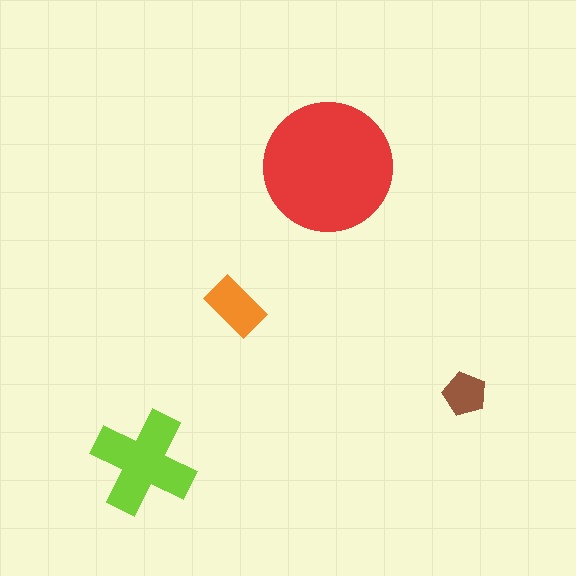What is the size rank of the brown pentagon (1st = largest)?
4th.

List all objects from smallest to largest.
The brown pentagon, the orange rectangle, the lime cross, the red circle.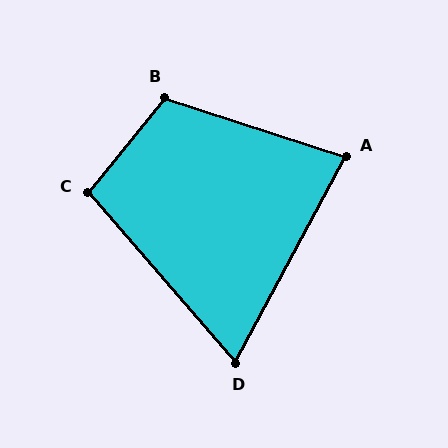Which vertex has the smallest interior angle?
D, at approximately 69 degrees.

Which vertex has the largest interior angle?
B, at approximately 111 degrees.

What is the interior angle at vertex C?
Approximately 100 degrees (obtuse).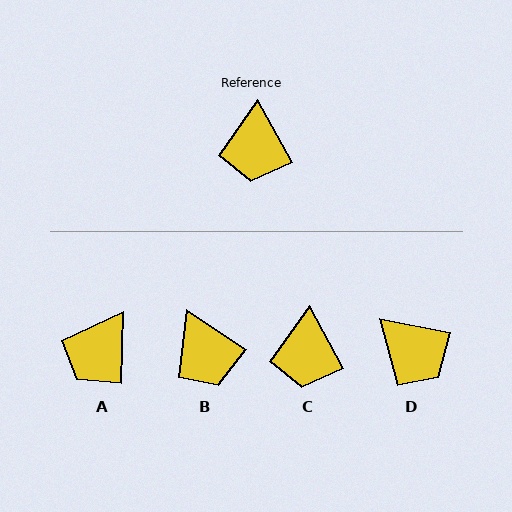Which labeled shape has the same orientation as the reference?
C.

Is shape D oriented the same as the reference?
No, it is off by about 50 degrees.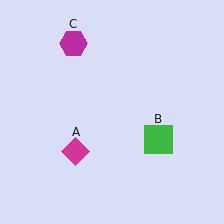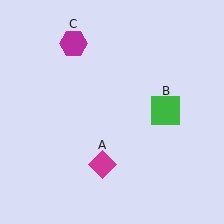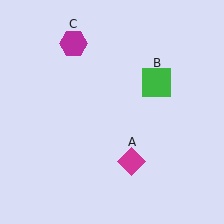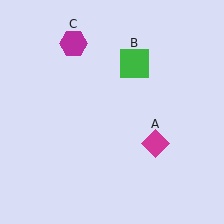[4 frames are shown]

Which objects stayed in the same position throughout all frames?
Magenta hexagon (object C) remained stationary.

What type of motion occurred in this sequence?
The magenta diamond (object A), green square (object B) rotated counterclockwise around the center of the scene.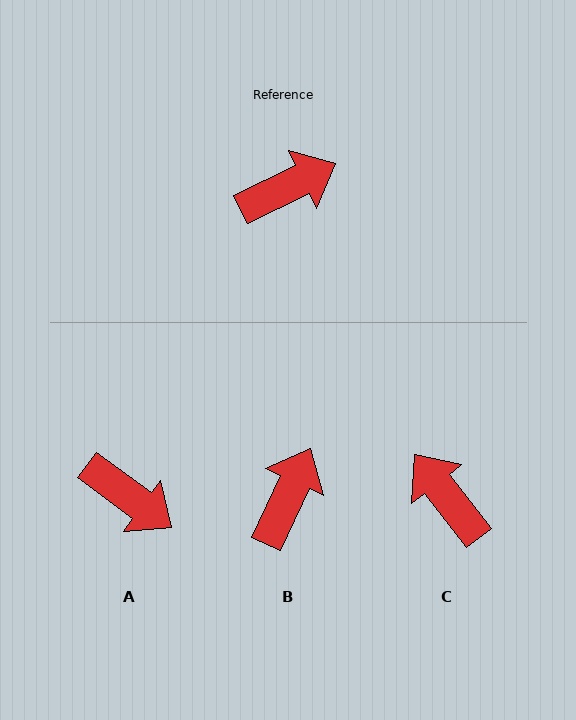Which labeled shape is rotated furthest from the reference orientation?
C, about 102 degrees away.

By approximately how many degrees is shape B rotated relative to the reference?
Approximately 40 degrees counter-clockwise.